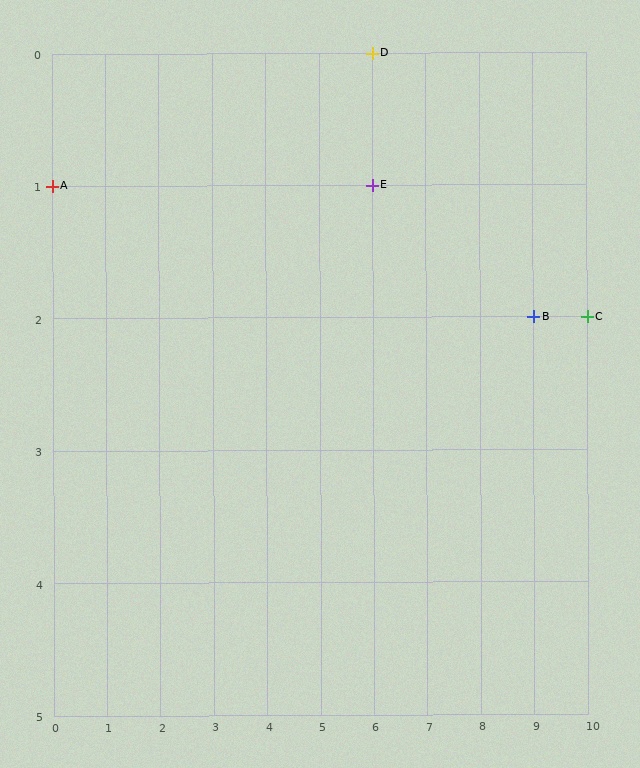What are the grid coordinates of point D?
Point D is at grid coordinates (6, 0).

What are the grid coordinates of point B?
Point B is at grid coordinates (9, 2).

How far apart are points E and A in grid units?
Points E and A are 6 columns apart.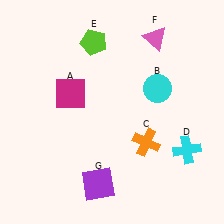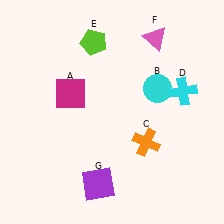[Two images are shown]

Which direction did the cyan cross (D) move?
The cyan cross (D) moved up.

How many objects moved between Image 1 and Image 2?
1 object moved between the two images.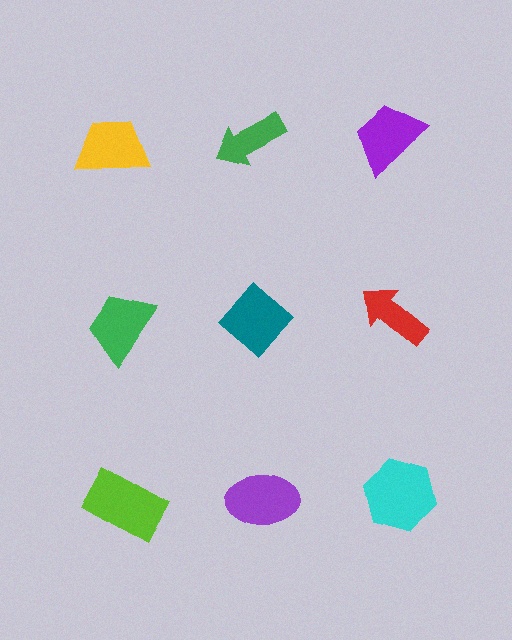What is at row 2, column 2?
A teal diamond.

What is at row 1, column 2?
A green arrow.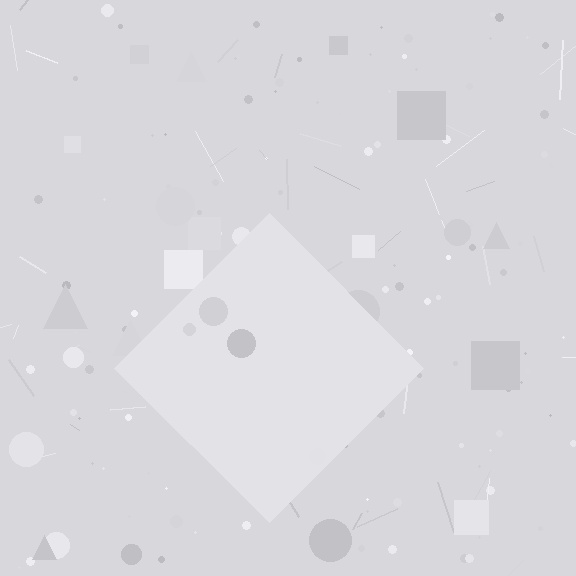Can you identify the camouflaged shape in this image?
The camouflaged shape is a diamond.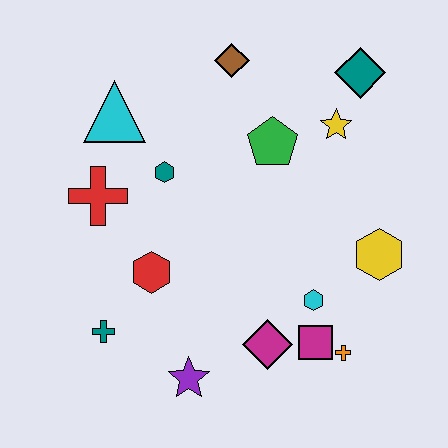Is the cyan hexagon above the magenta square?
Yes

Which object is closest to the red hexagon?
The teal cross is closest to the red hexagon.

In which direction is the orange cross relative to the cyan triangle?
The orange cross is below the cyan triangle.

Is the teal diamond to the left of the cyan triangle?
No